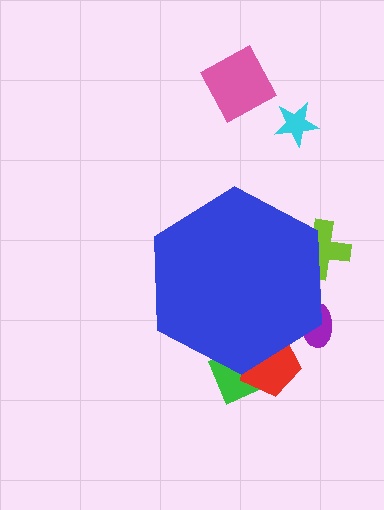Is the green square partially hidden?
Yes, the green square is partially hidden behind the blue hexagon.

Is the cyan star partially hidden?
No, the cyan star is fully visible.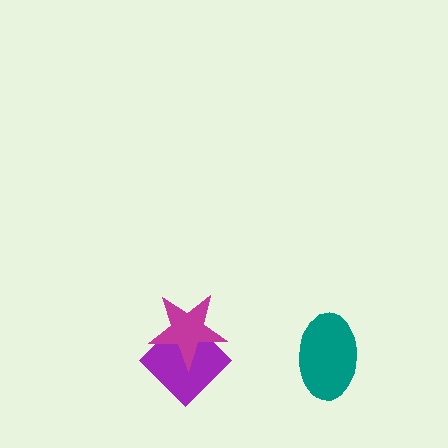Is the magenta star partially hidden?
No, no other shape covers it.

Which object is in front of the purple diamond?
The magenta star is in front of the purple diamond.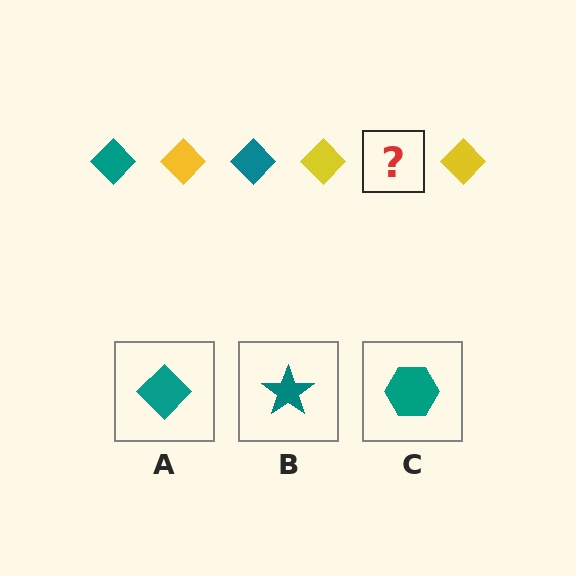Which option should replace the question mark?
Option A.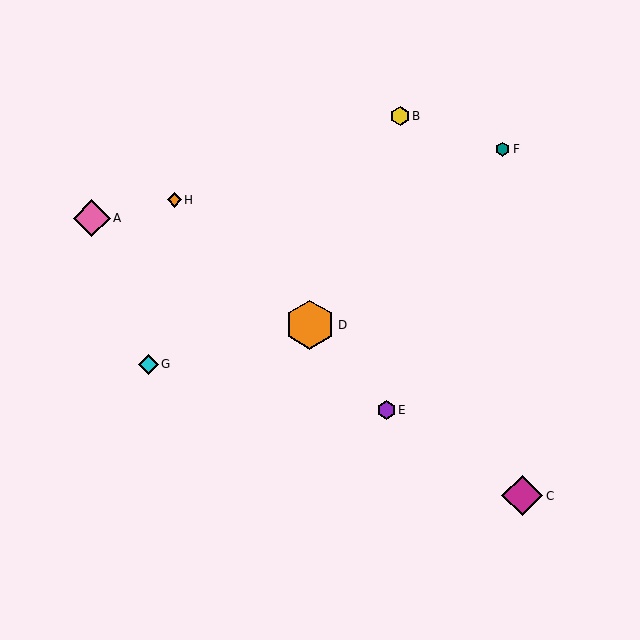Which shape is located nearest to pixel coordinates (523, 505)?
The magenta diamond (labeled C) at (522, 496) is nearest to that location.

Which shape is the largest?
The orange hexagon (labeled D) is the largest.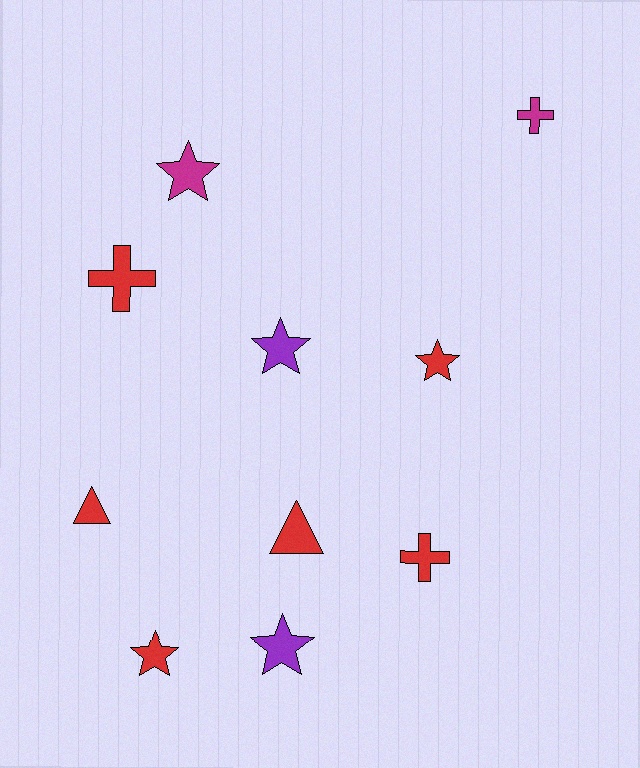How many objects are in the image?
There are 10 objects.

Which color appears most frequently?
Red, with 6 objects.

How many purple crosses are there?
There are no purple crosses.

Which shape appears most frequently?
Star, with 5 objects.